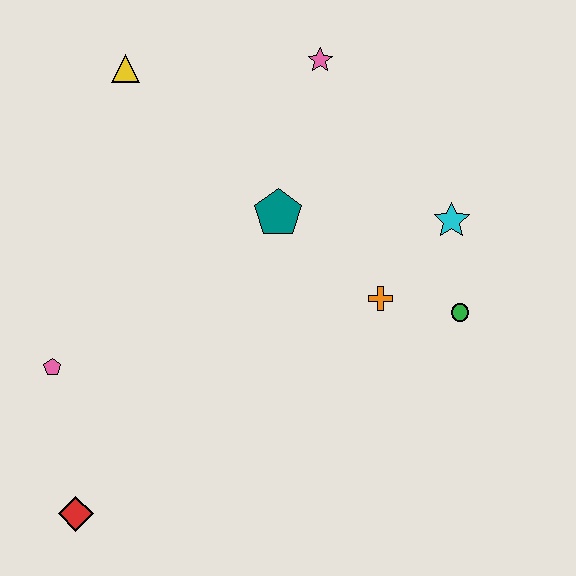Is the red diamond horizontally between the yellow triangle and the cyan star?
No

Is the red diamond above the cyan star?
No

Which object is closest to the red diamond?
The pink pentagon is closest to the red diamond.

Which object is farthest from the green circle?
The red diamond is farthest from the green circle.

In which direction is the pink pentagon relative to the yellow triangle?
The pink pentagon is below the yellow triangle.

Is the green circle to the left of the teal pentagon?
No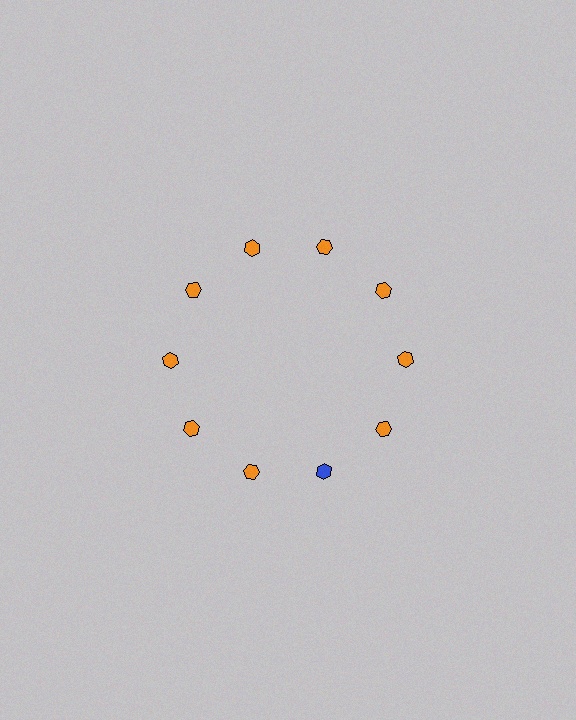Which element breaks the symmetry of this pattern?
The blue hexagon at roughly the 5 o'clock position breaks the symmetry. All other shapes are orange hexagons.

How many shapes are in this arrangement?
There are 10 shapes arranged in a ring pattern.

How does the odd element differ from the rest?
It has a different color: blue instead of orange.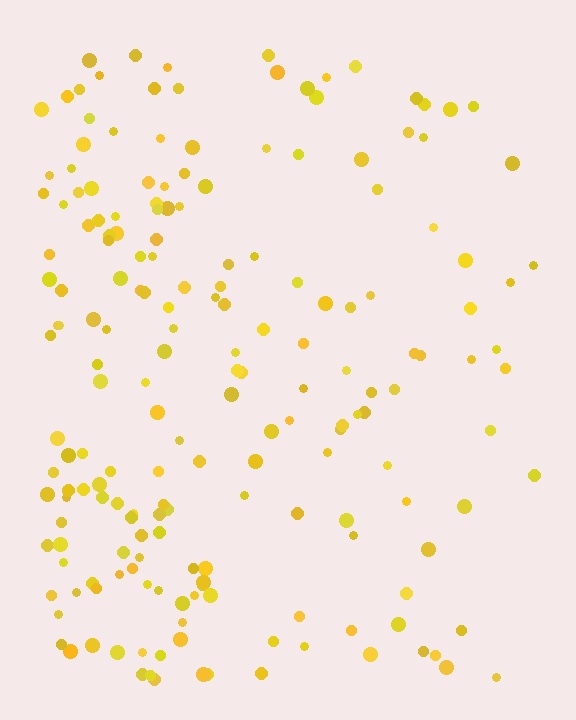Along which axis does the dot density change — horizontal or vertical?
Horizontal.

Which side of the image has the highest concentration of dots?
The left.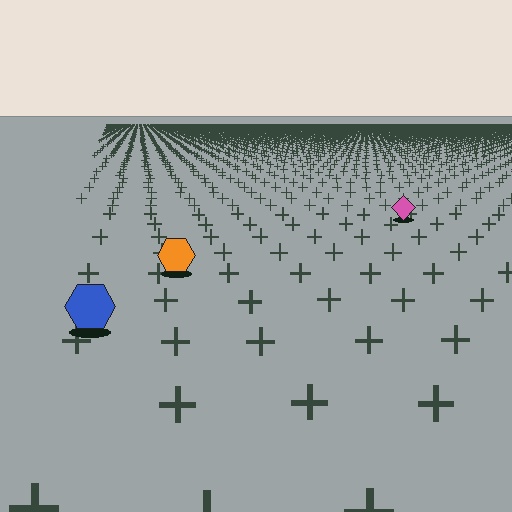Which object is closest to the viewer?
The blue hexagon is closest. The texture marks near it are larger and more spread out.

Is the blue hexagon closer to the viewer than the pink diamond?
Yes. The blue hexagon is closer — you can tell from the texture gradient: the ground texture is coarser near it.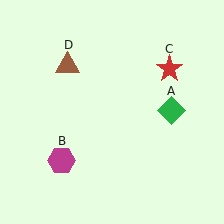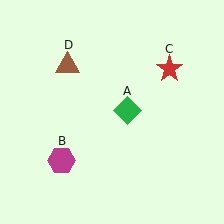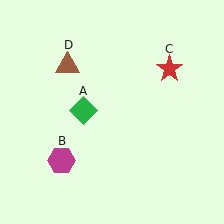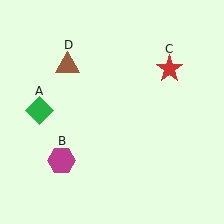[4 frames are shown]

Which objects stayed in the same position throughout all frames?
Magenta hexagon (object B) and red star (object C) and brown triangle (object D) remained stationary.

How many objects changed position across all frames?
1 object changed position: green diamond (object A).